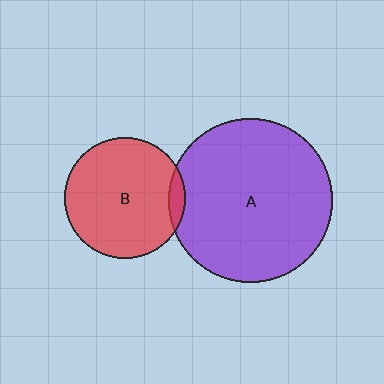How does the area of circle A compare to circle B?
Approximately 1.8 times.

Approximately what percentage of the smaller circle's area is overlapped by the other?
Approximately 5%.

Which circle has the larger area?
Circle A (purple).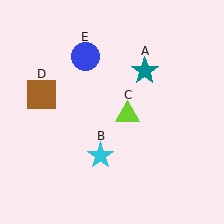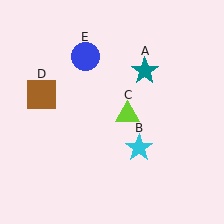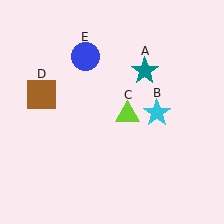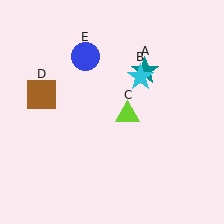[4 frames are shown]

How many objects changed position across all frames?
1 object changed position: cyan star (object B).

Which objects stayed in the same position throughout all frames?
Teal star (object A) and lime triangle (object C) and brown square (object D) and blue circle (object E) remained stationary.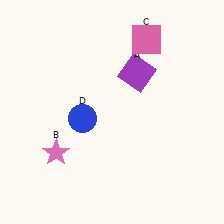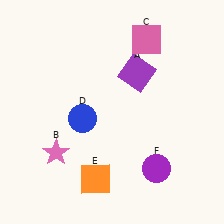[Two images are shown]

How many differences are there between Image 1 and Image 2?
There are 2 differences between the two images.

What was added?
An orange square (E), a purple circle (F) were added in Image 2.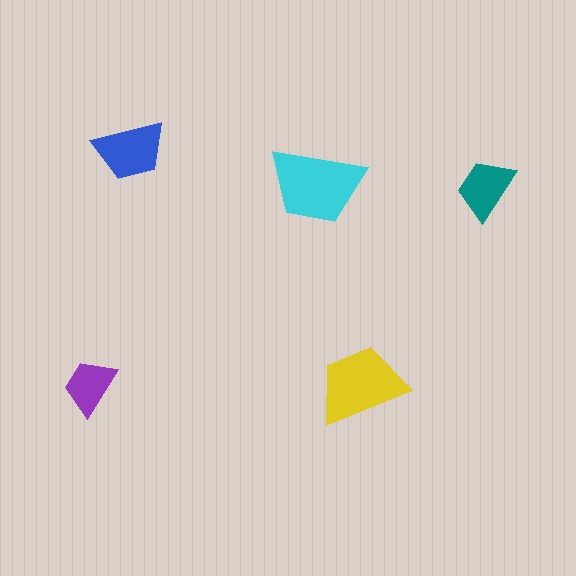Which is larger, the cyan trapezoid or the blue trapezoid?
The cyan one.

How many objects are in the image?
There are 5 objects in the image.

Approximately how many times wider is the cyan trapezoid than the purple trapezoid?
About 1.5 times wider.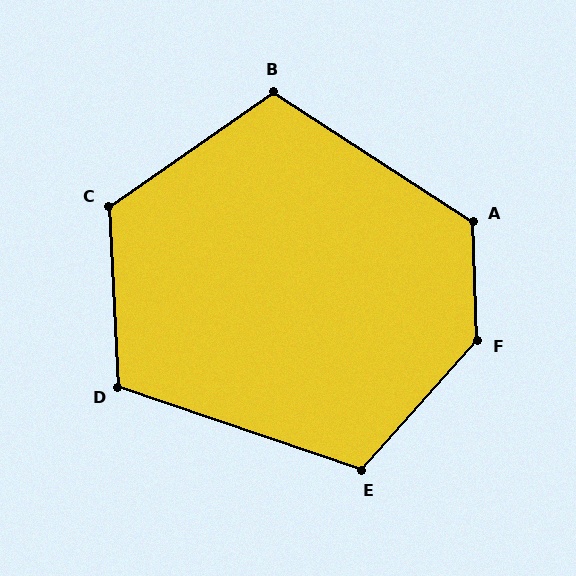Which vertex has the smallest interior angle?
D, at approximately 112 degrees.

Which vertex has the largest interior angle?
F, at approximately 136 degrees.